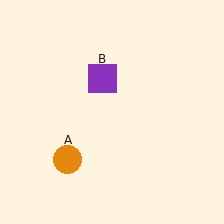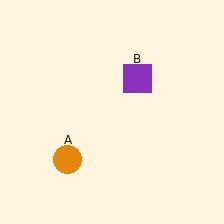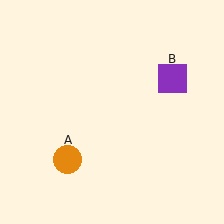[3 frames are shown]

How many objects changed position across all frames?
1 object changed position: purple square (object B).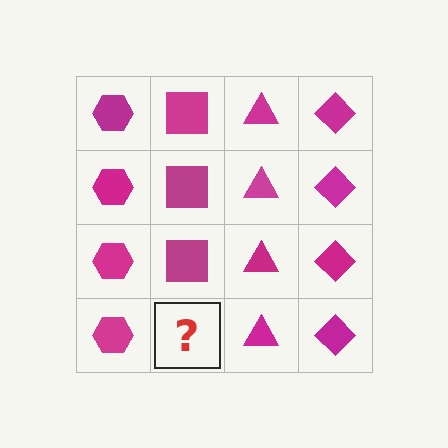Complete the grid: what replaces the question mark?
The question mark should be replaced with a magenta square.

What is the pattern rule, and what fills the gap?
The rule is that each column has a consistent shape. The gap should be filled with a magenta square.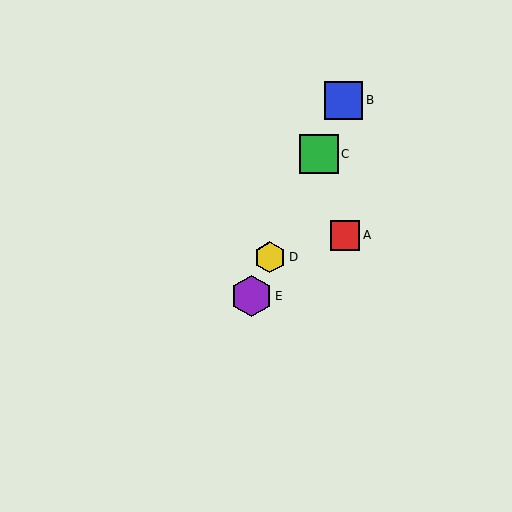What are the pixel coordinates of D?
Object D is at (270, 257).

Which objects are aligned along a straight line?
Objects B, C, D, E are aligned along a straight line.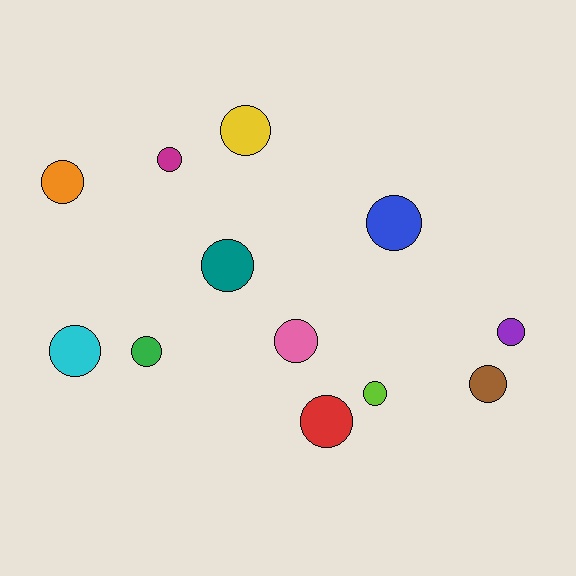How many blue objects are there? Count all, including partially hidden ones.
There is 1 blue object.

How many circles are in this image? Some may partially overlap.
There are 12 circles.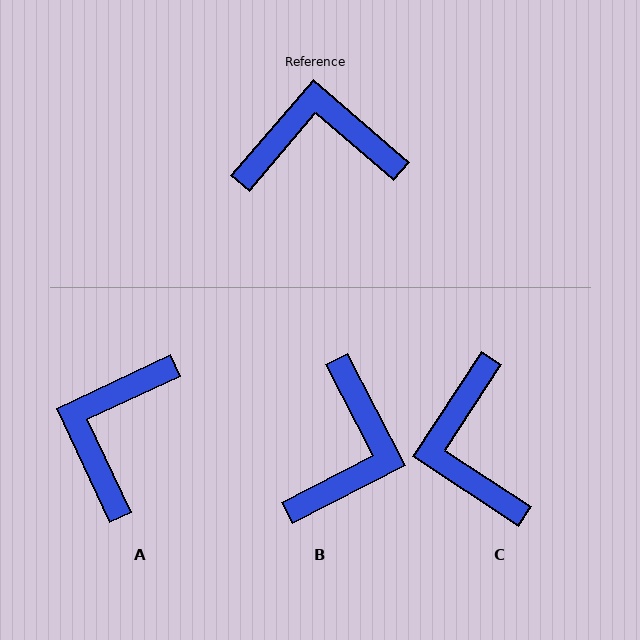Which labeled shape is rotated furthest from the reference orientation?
B, about 112 degrees away.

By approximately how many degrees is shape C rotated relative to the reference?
Approximately 97 degrees counter-clockwise.